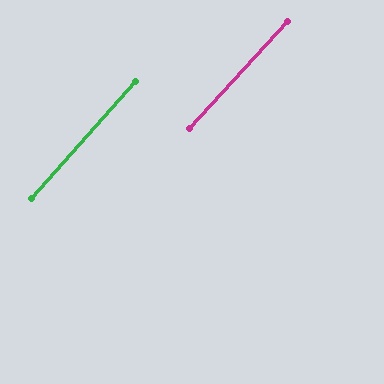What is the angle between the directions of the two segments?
Approximately 1 degree.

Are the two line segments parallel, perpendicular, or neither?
Parallel — their directions differ by only 0.7°.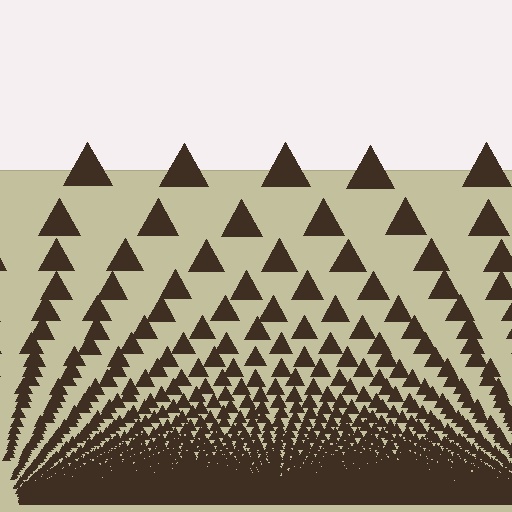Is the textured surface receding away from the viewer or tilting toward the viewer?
The surface appears to tilt toward the viewer. Texture elements get larger and sparser toward the top.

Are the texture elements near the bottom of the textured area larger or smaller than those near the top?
Smaller. The gradient is inverted — elements near the bottom are smaller and denser.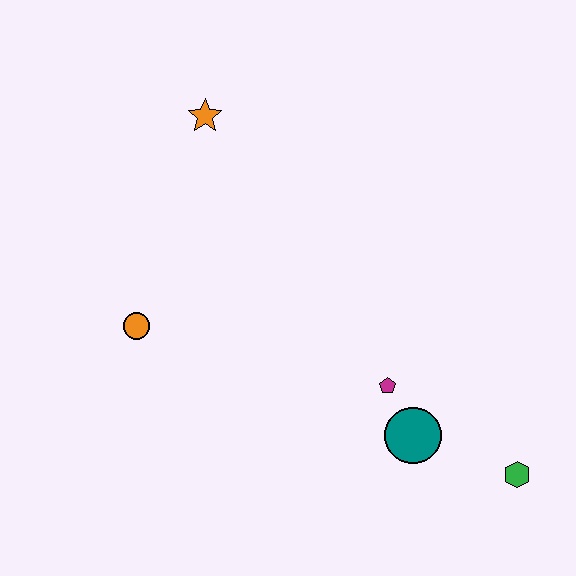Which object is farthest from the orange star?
The green hexagon is farthest from the orange star.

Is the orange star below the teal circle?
No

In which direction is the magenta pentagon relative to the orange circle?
The magenta pentagon is to the right of the orange circle.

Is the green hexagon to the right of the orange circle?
Yes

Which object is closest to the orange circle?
The orange star is closest to the orange circle.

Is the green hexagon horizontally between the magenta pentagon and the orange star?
No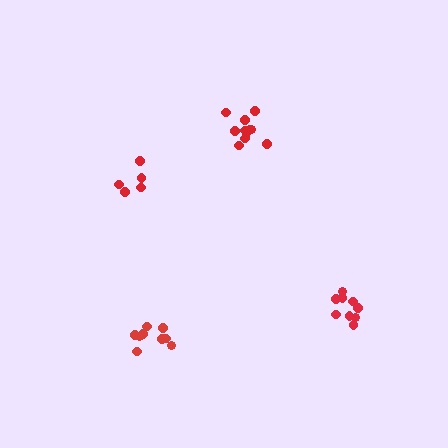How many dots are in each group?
Group 1: 11 dots, Group 2: 5 dots, Group 3: 9 dots, Group 4: 9 dots (34 total).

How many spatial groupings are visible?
There are 4 spatial groupings.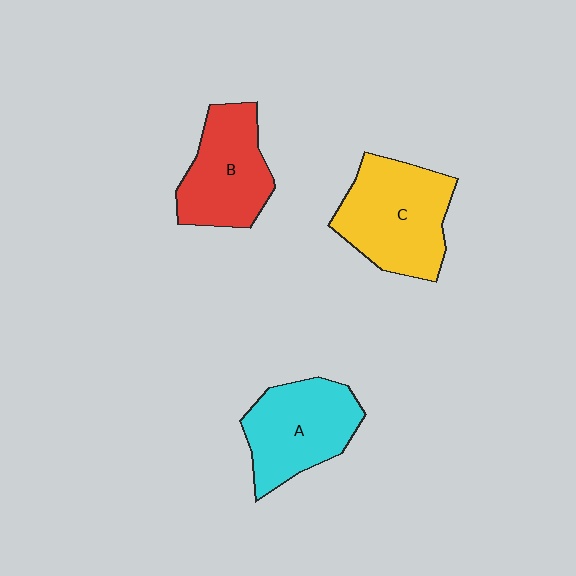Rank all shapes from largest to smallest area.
From largest to smallest: C (yellow), A (cyan), B (red).